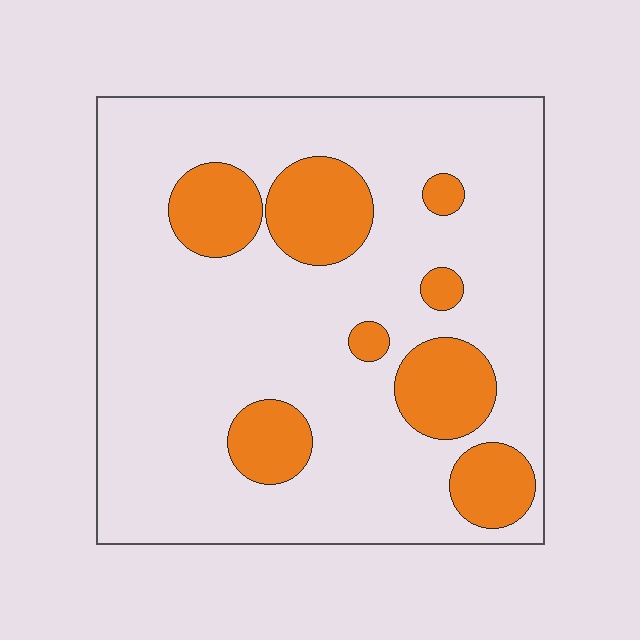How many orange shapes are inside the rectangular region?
8.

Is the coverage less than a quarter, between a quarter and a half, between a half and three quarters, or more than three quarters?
Less than a quarter.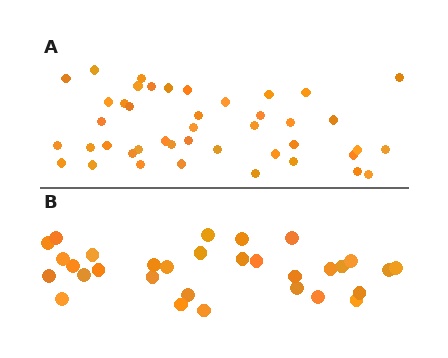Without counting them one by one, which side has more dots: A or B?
Region A (the top region) has more dots.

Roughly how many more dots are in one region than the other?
Region A has roughly 12 or so more dots than region B.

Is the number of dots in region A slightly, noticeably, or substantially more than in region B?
Region A has noticeably more, but not dramatically so. The ratio is roughly 1.4 to 1.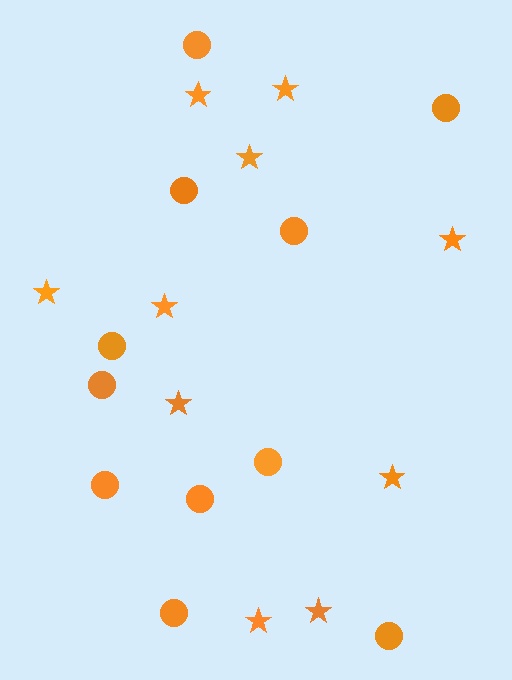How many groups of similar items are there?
There are 2 groups: one group of stars (10) and one group of circles (11).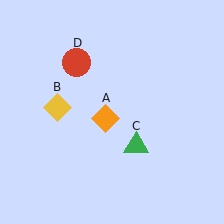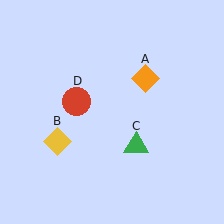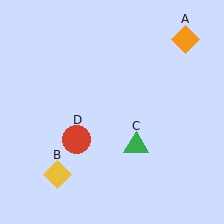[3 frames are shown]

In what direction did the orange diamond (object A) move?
The orange diamond (object A) moved up and to the right.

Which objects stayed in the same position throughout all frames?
Green triangle (object C) remained stationary.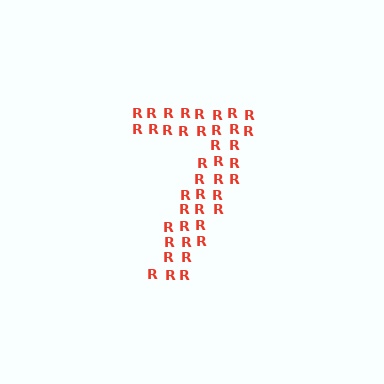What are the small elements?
The small elements are letter R's.